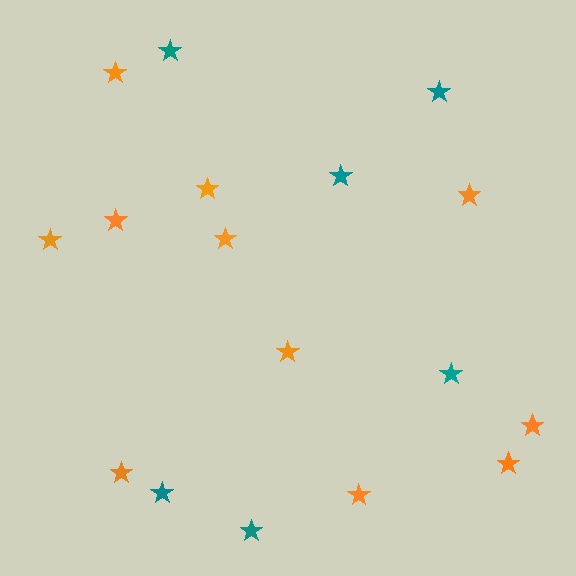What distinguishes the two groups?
There are 2 groups: one group of teal stars (6) and one group of orange stars (11).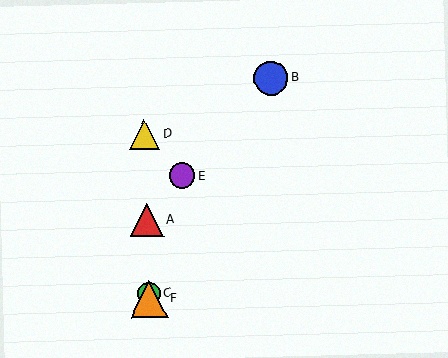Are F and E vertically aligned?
No, F is at x≈149 and E is at x≈182.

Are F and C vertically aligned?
Yes, both are at x≈149.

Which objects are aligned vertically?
Objects A, C, D, F are aligned vertically.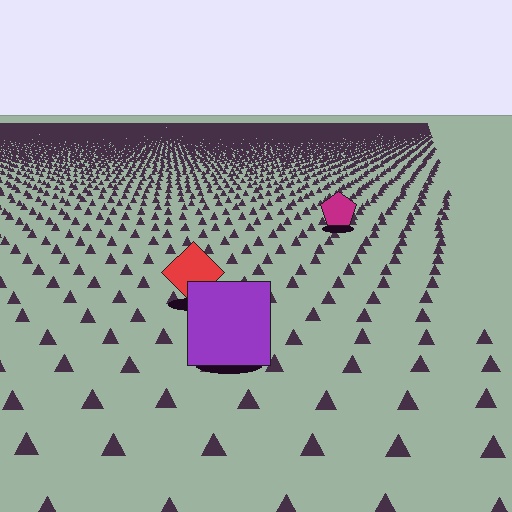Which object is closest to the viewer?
The purple square is closest. The texture marks near it are larger and more spread out.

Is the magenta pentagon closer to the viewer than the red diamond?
No. The red diamond is closer — you can tell from the texture gradient: the ground texture is coarser near it.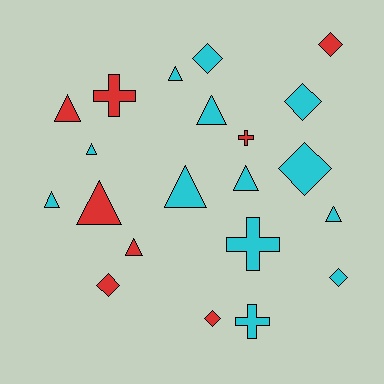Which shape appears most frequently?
Triangle, with 10 objects.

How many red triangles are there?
There are 3 red triangles.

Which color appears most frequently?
Cyan, with 13 objects.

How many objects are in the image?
There are 21 objects.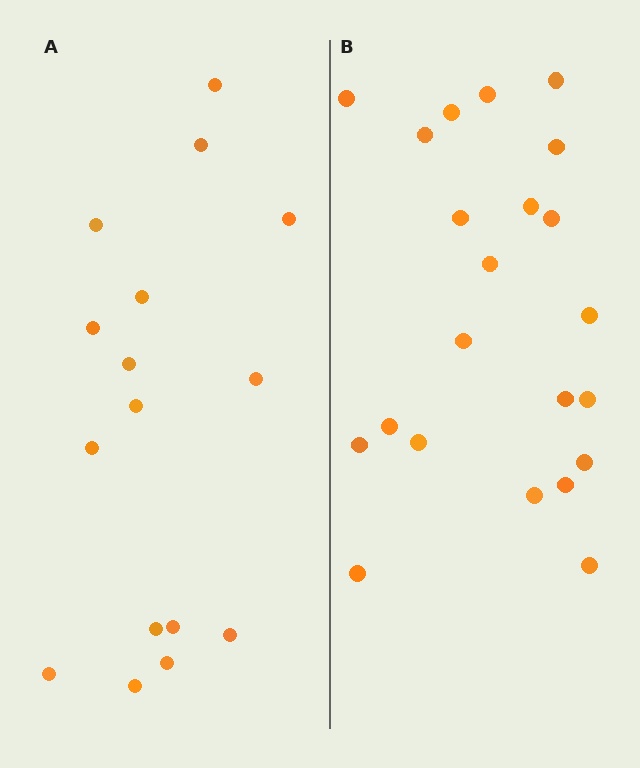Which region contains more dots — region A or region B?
Region B (the right region) has more dots.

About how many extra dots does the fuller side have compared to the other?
Region B has about 6 more dots than region A.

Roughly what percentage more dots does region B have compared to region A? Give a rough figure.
About 40% more.